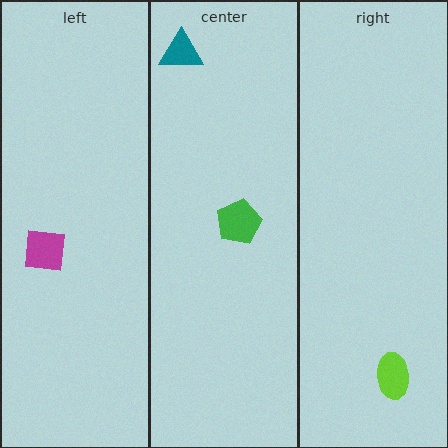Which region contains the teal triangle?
The center region.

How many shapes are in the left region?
1.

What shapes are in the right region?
The lime ellipse.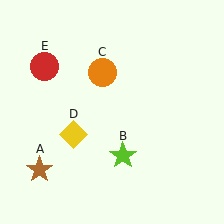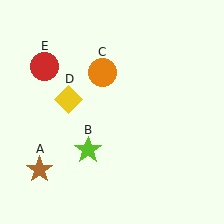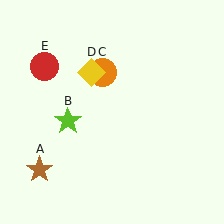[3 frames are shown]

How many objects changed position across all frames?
2 objects changed position: lime star (object B), yellow diamond (object D).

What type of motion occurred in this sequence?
The lime star (object B), yellow diamond (object D) rotated clockwise around the center of the scene.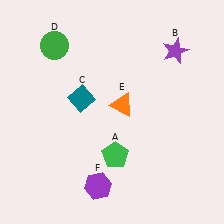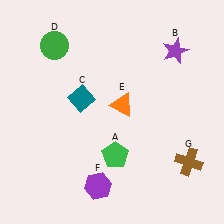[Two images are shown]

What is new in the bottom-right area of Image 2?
A brown cross (G) was added in the bottom-right area of Image 2.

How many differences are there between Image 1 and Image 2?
There is 1 difference between the two images.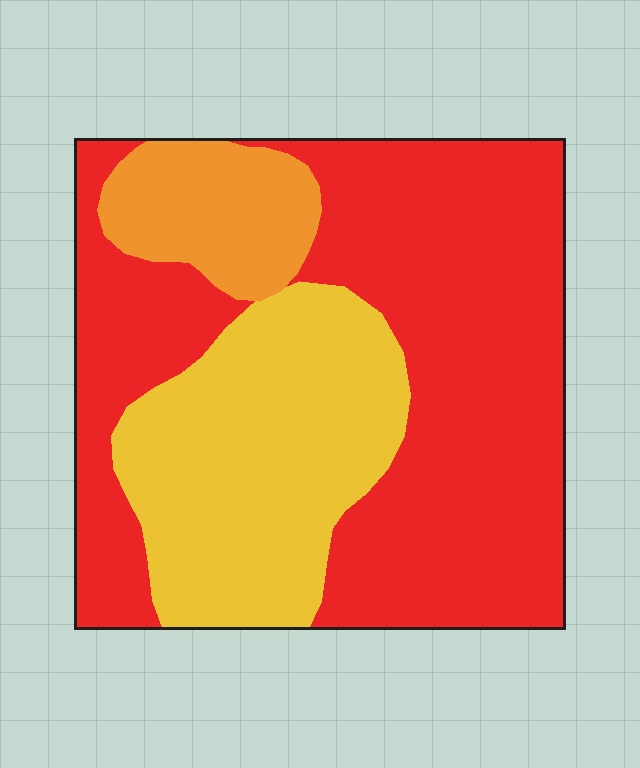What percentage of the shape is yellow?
Yellow covers 30% of the shape.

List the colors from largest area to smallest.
From largest to smallest: red, yellow, orange.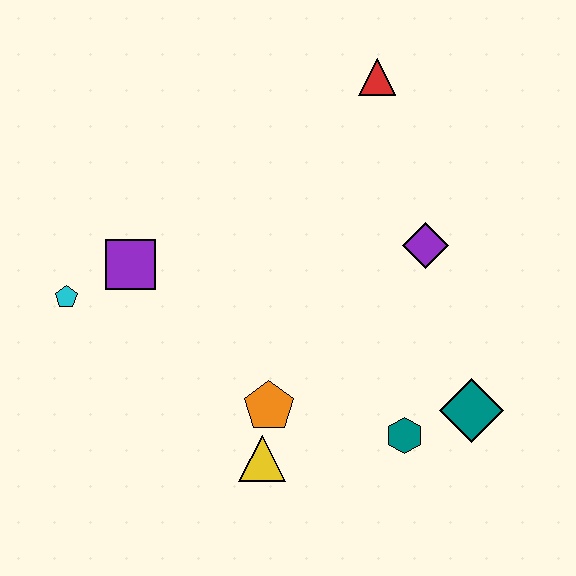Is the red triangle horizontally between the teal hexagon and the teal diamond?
No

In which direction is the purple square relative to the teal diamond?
The purple square is to the left of the teal diamond.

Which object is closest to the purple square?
The cyan pentagon is closest to the purple square.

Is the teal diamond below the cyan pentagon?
Yes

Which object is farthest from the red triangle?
The yellow triangle is farthest from the red triangle.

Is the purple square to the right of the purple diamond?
No